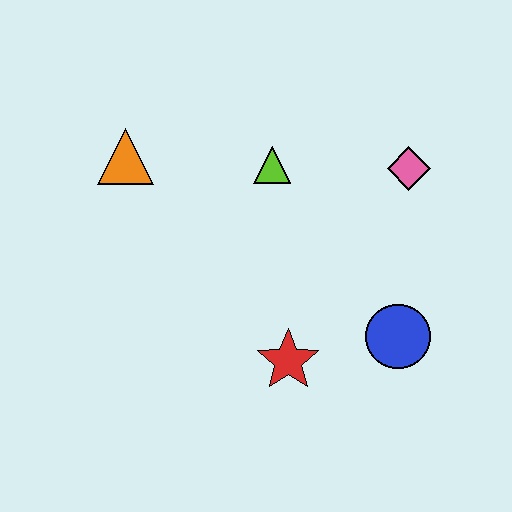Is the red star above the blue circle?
No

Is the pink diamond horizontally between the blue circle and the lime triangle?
No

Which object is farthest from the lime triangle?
The blue circle is farthest from the lime triangle.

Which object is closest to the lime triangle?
The pink diamond is closest to the lime triangle.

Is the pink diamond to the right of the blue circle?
Yes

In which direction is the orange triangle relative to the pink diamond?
The orange triangle is to the left of the pink diamond.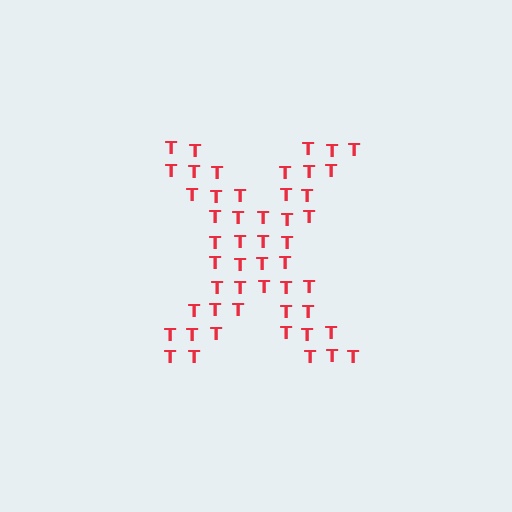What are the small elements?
The small elements are letter T's.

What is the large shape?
The large shape is the letter X.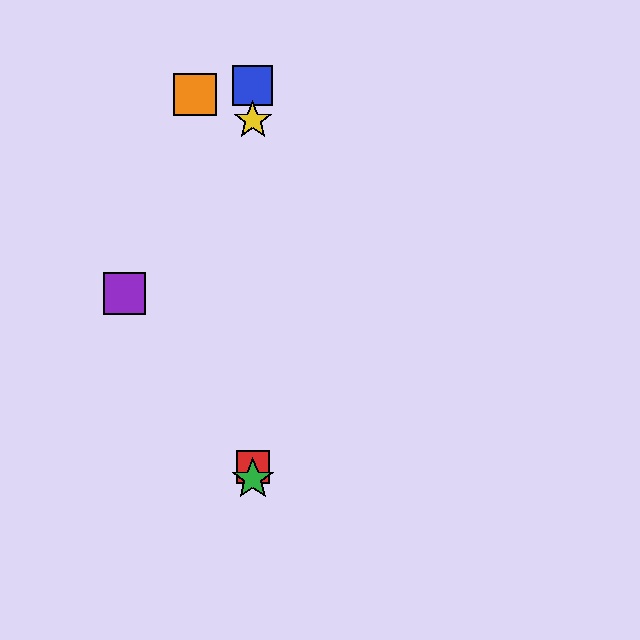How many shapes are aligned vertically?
4 shapes (the red square, the blue square, the green star, the yellow star) are aligned vertically.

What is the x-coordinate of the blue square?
The blue square is at x≈253.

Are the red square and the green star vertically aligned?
Yes, both are at x≈253.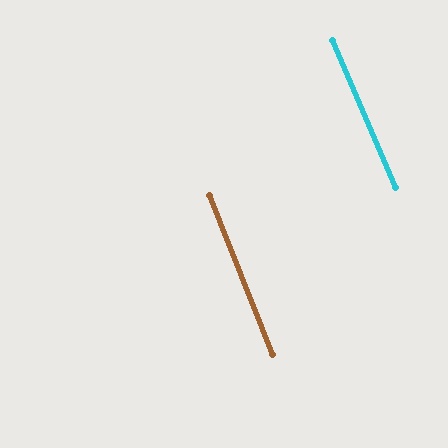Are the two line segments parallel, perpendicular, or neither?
Parallel — their directions differ by only 1.8°.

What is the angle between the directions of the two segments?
Approximately 2 degrees.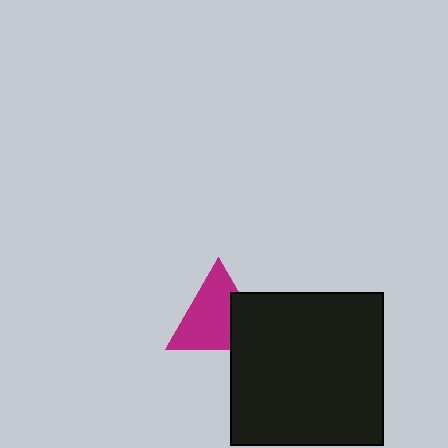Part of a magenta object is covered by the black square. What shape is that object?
It is a triangle.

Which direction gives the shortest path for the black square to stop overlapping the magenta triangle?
Moving right gives the shortest separation.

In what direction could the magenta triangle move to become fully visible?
The magenta triangle could move left. That would shift it out from behind the black square entirely.